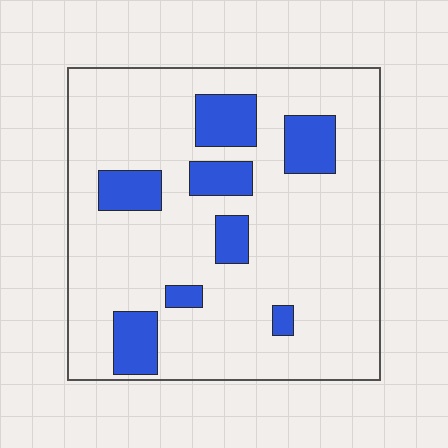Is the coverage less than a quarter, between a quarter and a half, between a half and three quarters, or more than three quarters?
Less than a quarter.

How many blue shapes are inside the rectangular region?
8.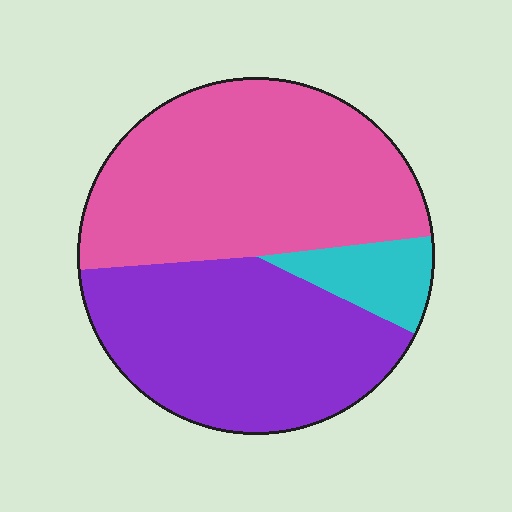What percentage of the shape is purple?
Purple covers around 40% of the shape.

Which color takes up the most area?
Pink, at roughly 50%.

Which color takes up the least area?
Cyan, at roughly 10%.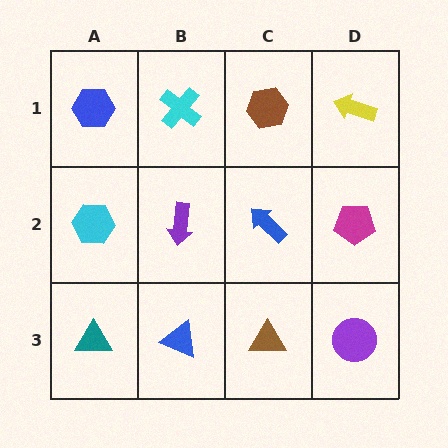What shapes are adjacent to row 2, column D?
A yellow arrow (row 1, column D), a purple circle (row 3, column D), a blue arrow (row 2, column C).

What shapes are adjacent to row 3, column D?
A magenta pentagon (row 2, column D), a brown triangle (row 3, column C).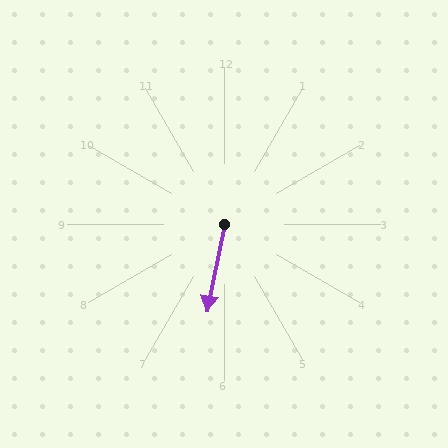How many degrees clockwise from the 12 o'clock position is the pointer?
Approximately 191 degrees.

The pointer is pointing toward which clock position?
Roughly 6 o'clock.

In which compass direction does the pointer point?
South.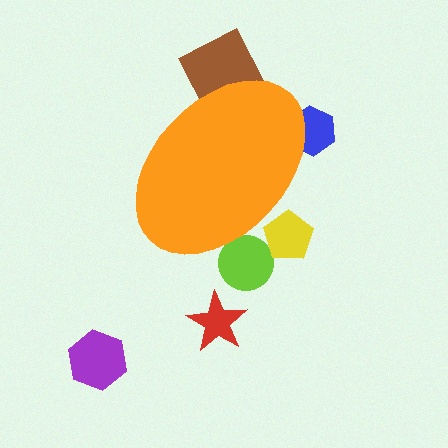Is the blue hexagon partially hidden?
Yes, the blue hexagon is partially hidden behind the orange ellipse.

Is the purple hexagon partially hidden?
No, the purple hexagon is fully visible.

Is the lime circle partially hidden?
Yes, the lime circle is partially hidden behind the orange ellipse.